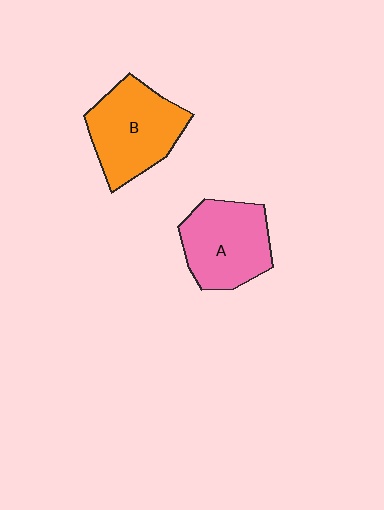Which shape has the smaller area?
Shape A (pink).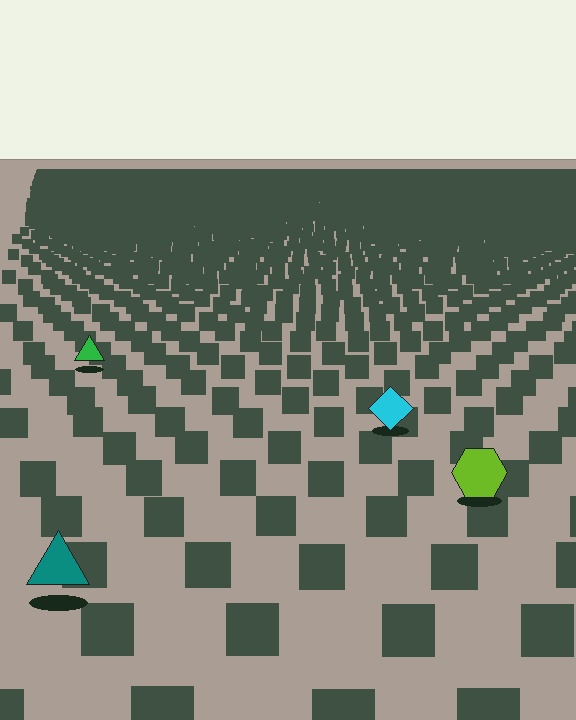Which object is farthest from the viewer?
The green triangle is farthest from the viewer. It appears smaller and the ground texture around it is denser.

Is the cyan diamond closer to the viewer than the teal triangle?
No. The teal triangle is closer — you can tell from the texture gradient: the ground texture is coarser near it.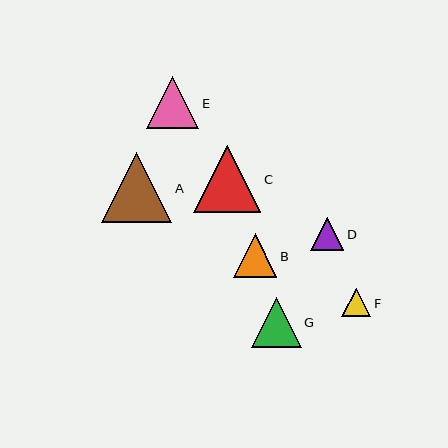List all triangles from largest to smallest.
From largest to smallest: A, C, E, G, B, D, F.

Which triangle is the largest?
Triangle A is the largest with a size of approximately 70 pixels.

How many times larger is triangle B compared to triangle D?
Triangle B is approximately 1.3 times the size of triangle D.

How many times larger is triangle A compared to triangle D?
Triangle A is approximately 2.1 times the size of triangle D.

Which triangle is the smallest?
Triangle F is the smallest with a size of approximately 29 pixels.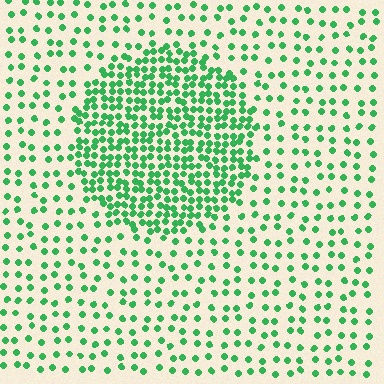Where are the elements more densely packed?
The elements are more densely packed inside the circle boundary.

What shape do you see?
I see a circle.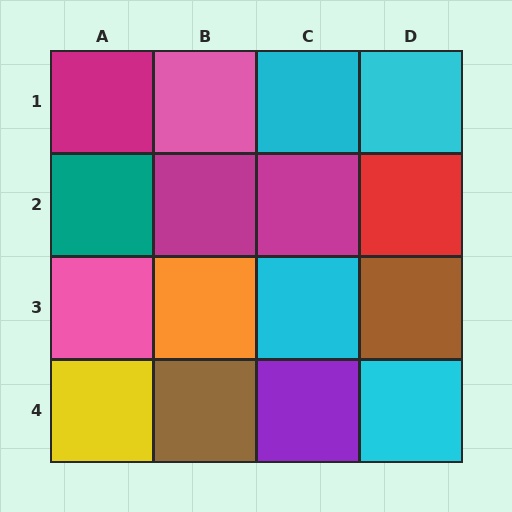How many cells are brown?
2 cells are brown.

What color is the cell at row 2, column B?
Magenta.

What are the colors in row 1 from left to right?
Magenta, pink, cyan, cyan.